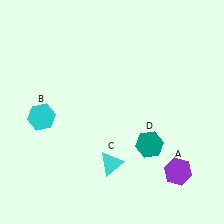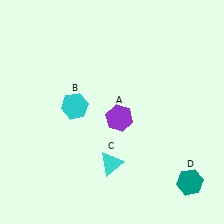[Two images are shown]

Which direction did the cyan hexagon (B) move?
The cyan hexagon (B) moved right.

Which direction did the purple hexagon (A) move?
The purple hexagon (A) moved left.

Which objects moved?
The objects that moved are: the purple hexagon (A), the cyan hexagon (B), the teal hexagon (D).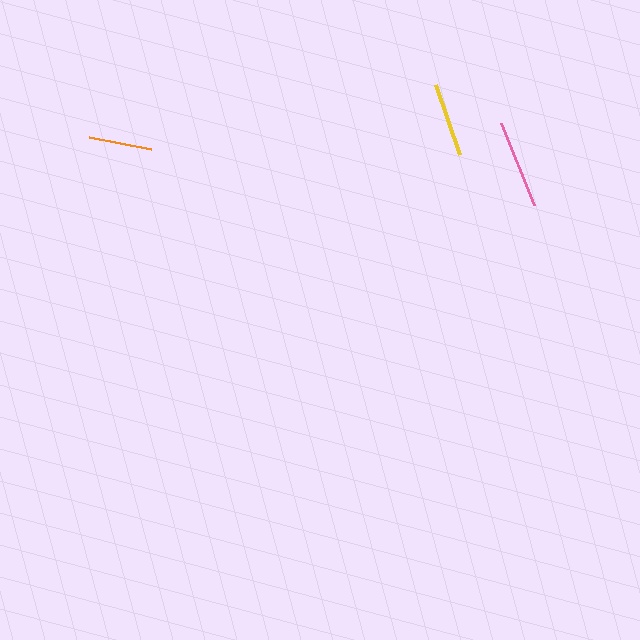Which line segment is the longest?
The pink line is the longest at approximately 89 pixels.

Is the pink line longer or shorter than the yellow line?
The pink line is longer than the yellow line.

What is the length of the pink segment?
The pink segment is approximately 89 pixels long.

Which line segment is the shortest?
The orange line is the shortest at approximately 63 pixels.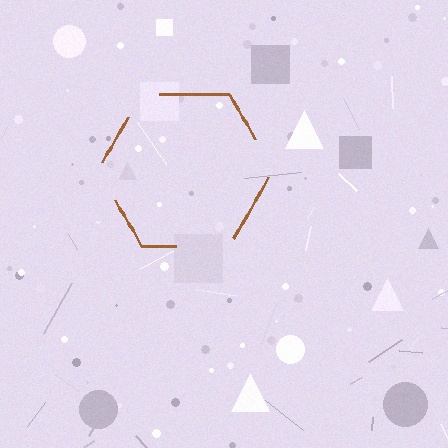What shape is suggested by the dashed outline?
The dashed outline suggests a hexagon.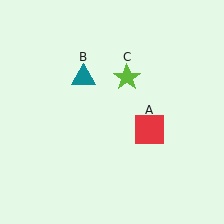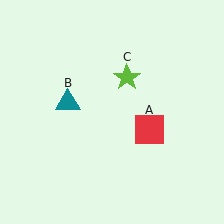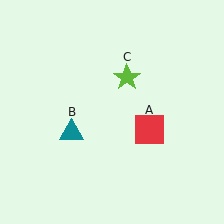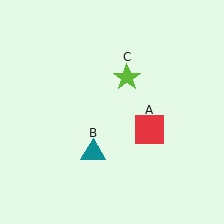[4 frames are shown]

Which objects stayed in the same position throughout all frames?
Red square (object A) and lime star (object C) remained stationary.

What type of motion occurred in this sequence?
The teal triangle (object B) rotated counterclockwise around the center of the scene.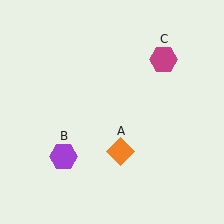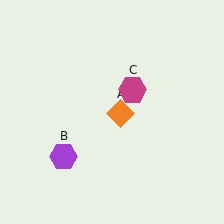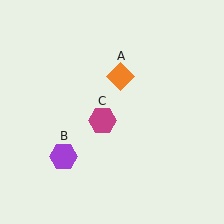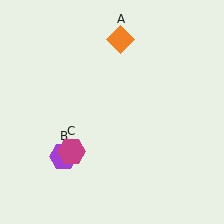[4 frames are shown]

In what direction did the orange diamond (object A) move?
The orange diamond (object A) moved up.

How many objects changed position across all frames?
2 objects changed position: orange diamond (object A), magenta hexagon (object C).